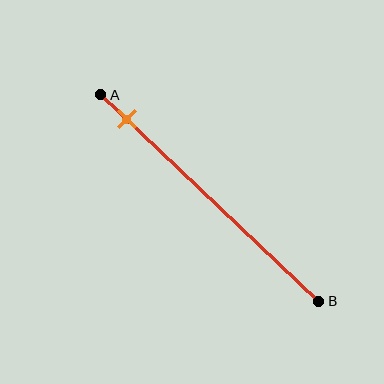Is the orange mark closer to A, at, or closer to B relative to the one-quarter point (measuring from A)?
The orange mark is closer to point A than the one-quarter point of segment AB.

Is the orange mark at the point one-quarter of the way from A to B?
No, the mark is at about 10% from A, not at the 25% one-quarter point.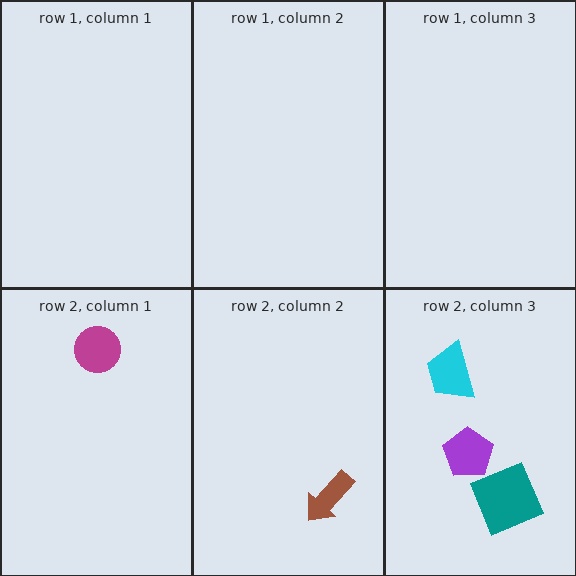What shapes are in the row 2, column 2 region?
The brown arrow.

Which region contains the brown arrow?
The row 2, column 2 region.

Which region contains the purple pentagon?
The row 2, column 3 region.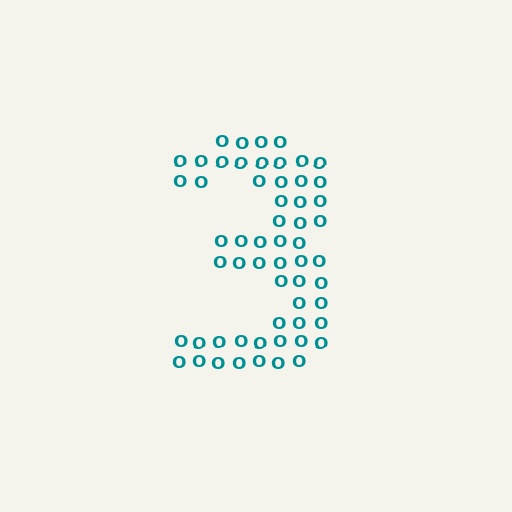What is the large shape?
The large shape is the digit 3.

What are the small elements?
The small elements are letter O's.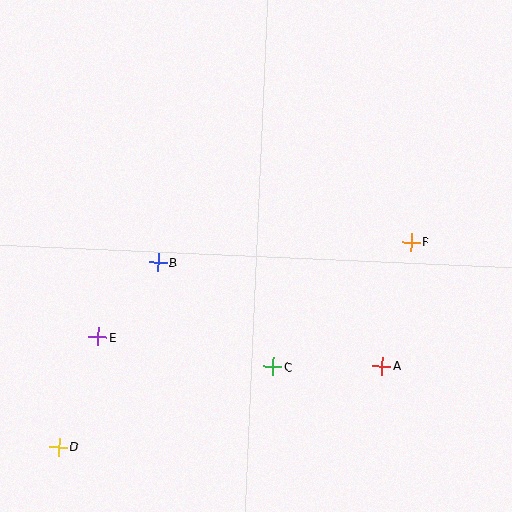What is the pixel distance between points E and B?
The distance between E and B is 95 pixels.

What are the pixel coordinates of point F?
Point F is at (411, 242).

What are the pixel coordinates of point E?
Point E is at (98, 337).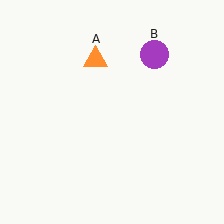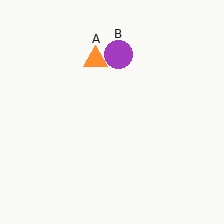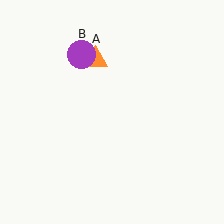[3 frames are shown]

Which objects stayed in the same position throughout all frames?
Orange triangle (object A) remained stationary.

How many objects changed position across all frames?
1 object changed position: purple circle (object B).